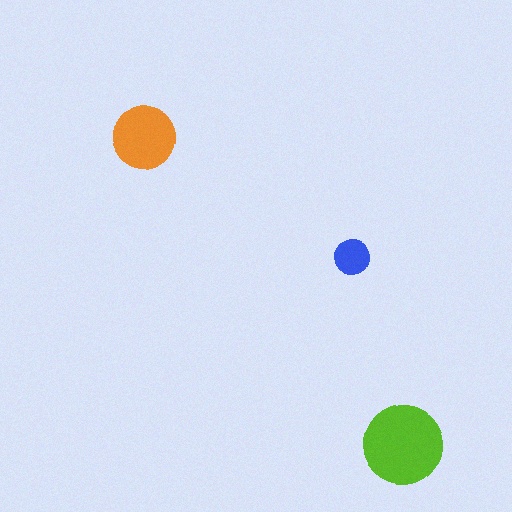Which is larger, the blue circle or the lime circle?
The lime one.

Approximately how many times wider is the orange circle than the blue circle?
About 2 times wider.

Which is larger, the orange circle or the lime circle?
The lime one.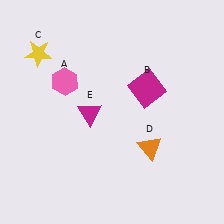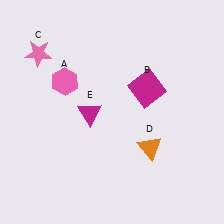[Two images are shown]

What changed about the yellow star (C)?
In Image 1, C is yellow. In Image 2, it changed to pink.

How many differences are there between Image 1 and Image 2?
There is 1 difference between the two images.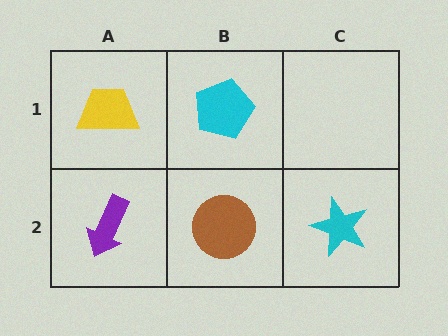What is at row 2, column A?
A purple arrow.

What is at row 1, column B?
A cyan pentagon.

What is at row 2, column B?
A brown circle.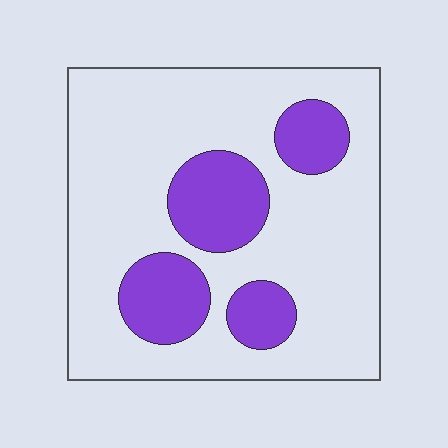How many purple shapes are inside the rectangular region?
4.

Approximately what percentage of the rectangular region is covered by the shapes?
Approximately 25%.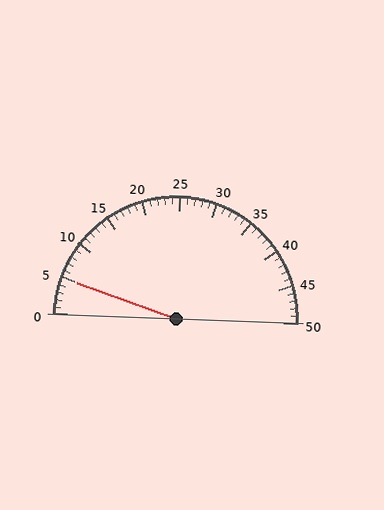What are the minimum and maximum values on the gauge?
The gauge ranges from 0 to 50.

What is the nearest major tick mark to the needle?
The nearest major tick mark is 5.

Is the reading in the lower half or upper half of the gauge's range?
The reading is in the lower half of the range (0 to 50).